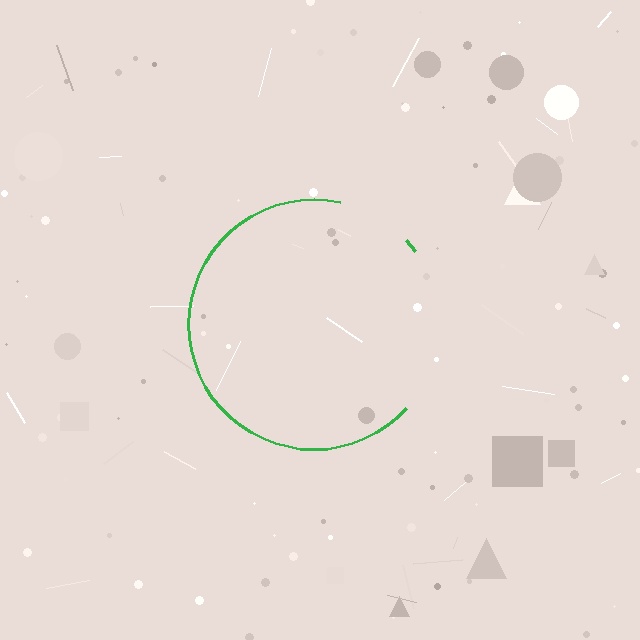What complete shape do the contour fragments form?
The contour fragments form a circle.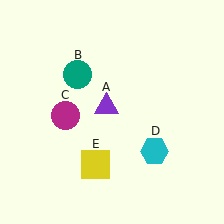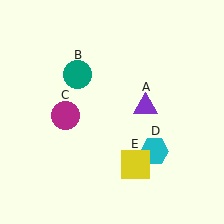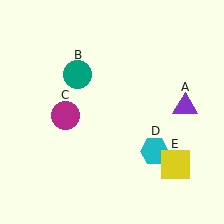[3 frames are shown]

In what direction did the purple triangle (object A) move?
The purple triangle (object A) moved right.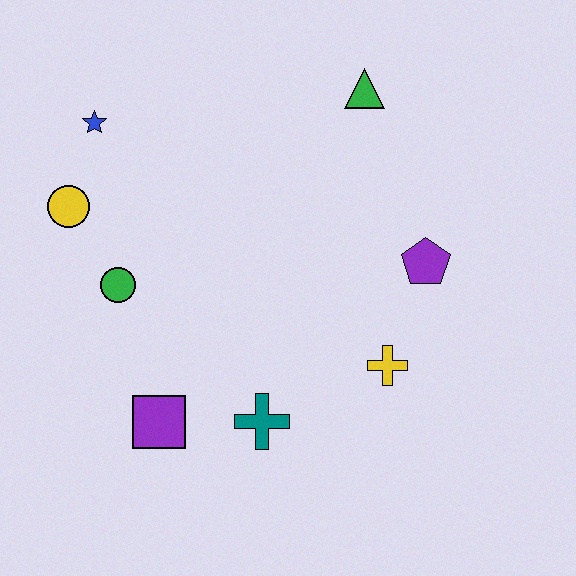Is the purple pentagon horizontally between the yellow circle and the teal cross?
No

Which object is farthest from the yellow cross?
The blue star is farthest from the yellow cross.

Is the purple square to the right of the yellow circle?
Yes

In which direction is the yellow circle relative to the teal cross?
The yellow circle is above the teal cross.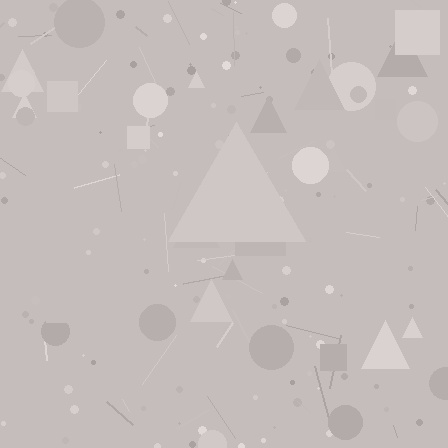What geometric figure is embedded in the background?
A triangle is embedded in the background.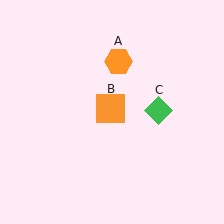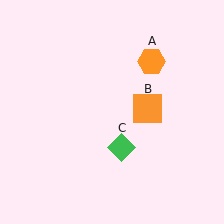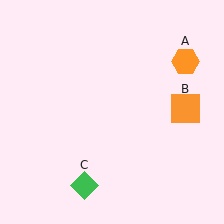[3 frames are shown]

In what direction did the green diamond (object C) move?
The green diamond (object C) moved down and to the left.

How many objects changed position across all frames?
3 objects changed position: orange hexagon (object A), orange square (object B), green diamond (object C).